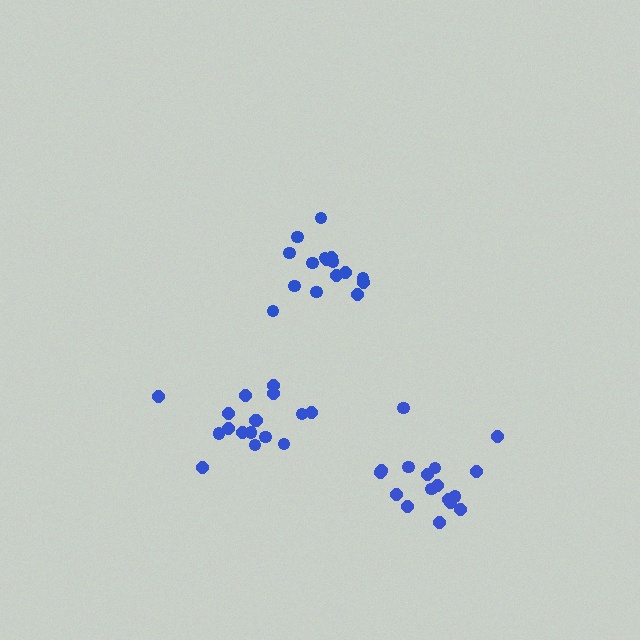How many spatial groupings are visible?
There are 3 spatial groupings.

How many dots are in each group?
Group 1: 16 dots, Group 2: 17 dots, Group 3: 17 dots (50 total).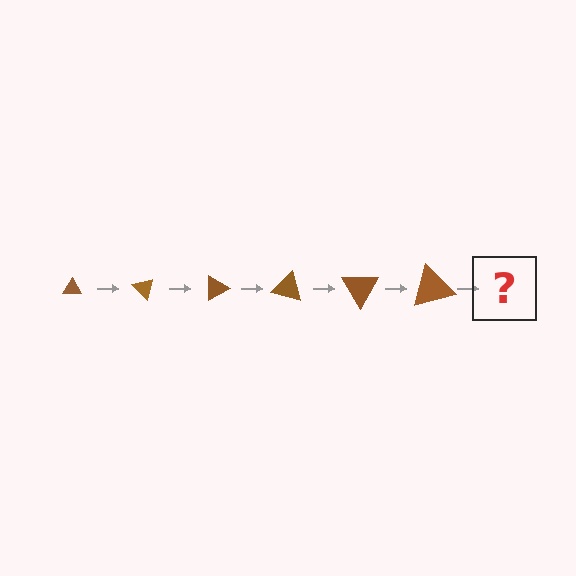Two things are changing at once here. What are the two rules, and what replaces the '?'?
The two rules are that the triangle grows larger each step and it rotates 45 degrees each step. The '?' should be a triangle, larger than the previous one and rotated 270 degrees from the start.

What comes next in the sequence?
The next element should be a triangle, larger than the previous one and rotated 270 degrees from the start.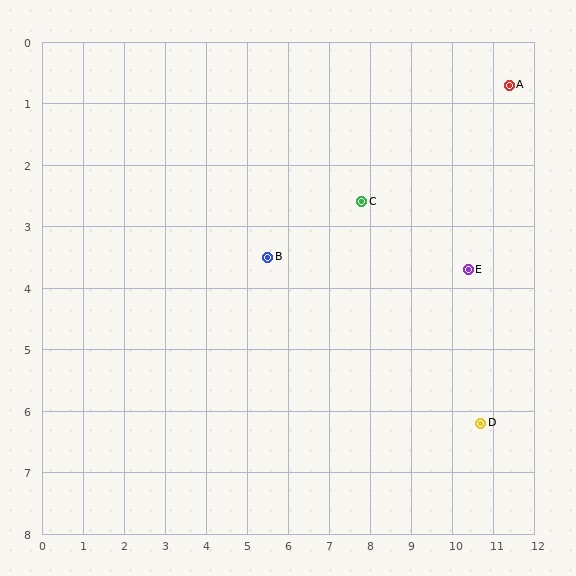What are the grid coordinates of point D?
Point D is at approximately (10.7, 6.2).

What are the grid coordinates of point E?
Point E is at approximately (10.4, 3.7).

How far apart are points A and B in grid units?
Points A and B are about 6.5 grid units apart.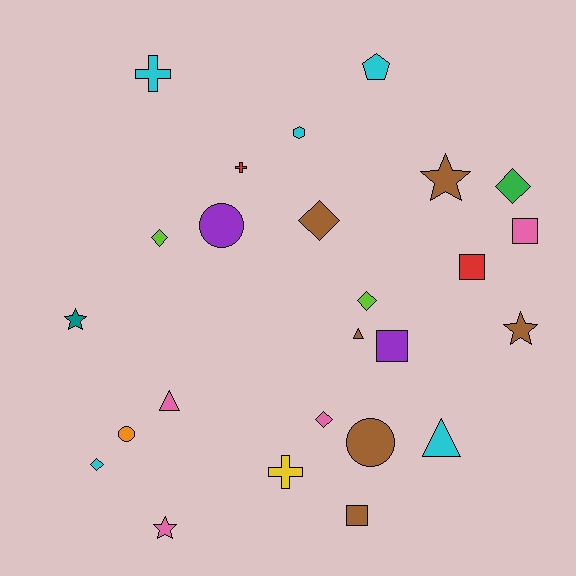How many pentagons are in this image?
There is 1 pentagon.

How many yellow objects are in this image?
There is 1 yellow object.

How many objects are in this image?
There are 25 objects.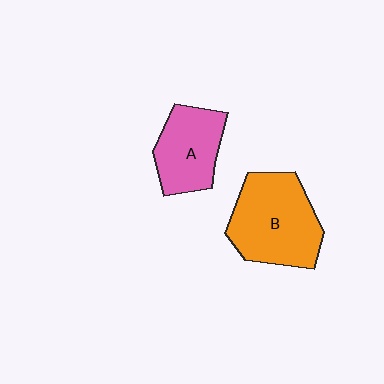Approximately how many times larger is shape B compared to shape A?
Approximately 1.4 times.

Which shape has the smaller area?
Shape A (pink).